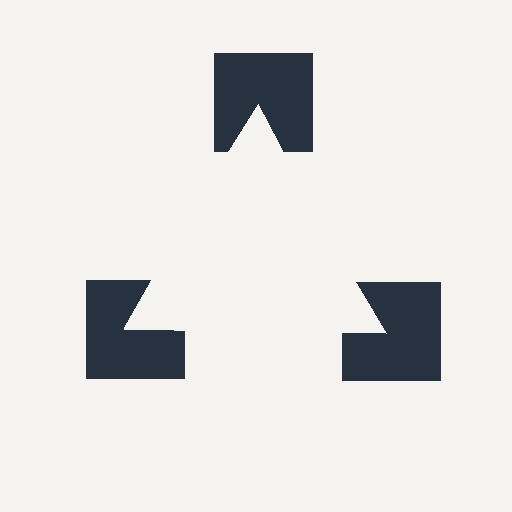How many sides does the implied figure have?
3 sides.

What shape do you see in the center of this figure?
An illusory triangle — its edges are inferred from the aligned wedge cuts in the notched squares, not physically drawn.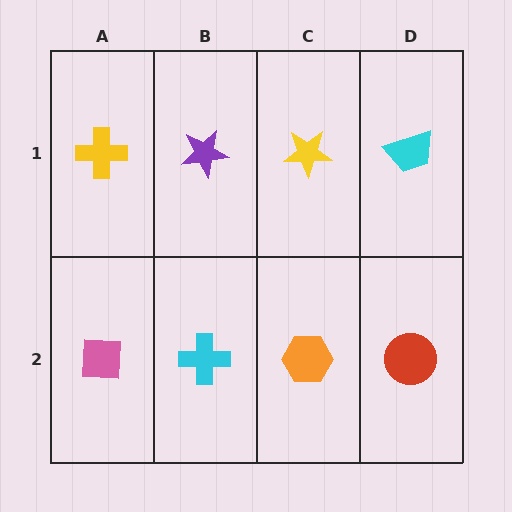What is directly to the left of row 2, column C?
A cyan cross.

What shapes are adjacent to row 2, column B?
A purple star (row 1, column B), a pink square (row 2, column A), an orange hexagon (row 2, column C).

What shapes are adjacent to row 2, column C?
A yellow star (row 1, column C), a cyan cross (row 2, column B), a red circle (row 2, column D).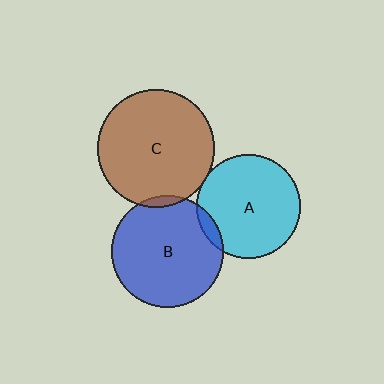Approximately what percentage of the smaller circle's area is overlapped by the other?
Approximately 5%.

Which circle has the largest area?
Circle C (brown).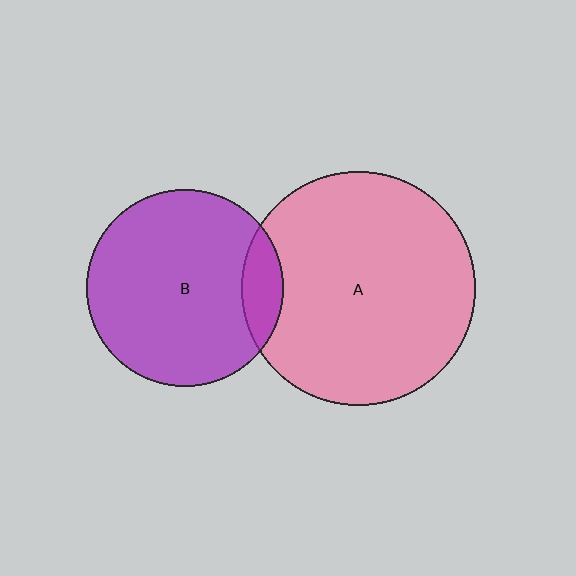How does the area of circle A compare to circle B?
Approximately 1.4 times.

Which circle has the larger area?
Circle A (pink).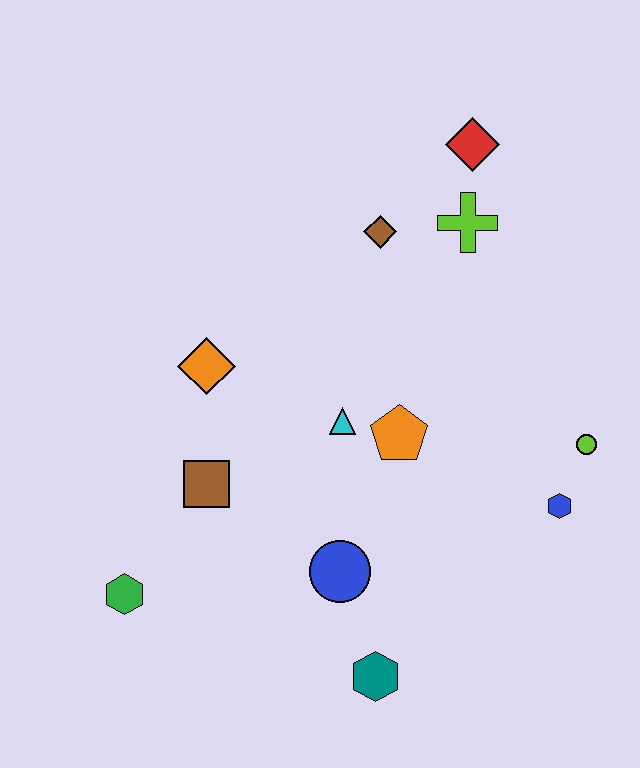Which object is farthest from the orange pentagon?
The green hexagon is farthest from the orange pentagon.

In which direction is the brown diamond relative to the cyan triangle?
The brown diamond is above the cyan triangle.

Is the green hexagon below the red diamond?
Yes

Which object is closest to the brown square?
The orange diamond is closest to the brown square.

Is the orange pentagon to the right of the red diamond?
No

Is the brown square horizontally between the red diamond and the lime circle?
No